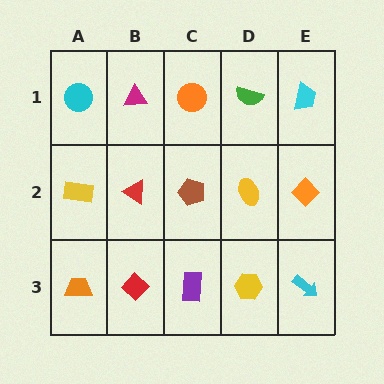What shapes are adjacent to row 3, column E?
An orange diamond (row 2, column E), a yellow hexagon (row 3, column D).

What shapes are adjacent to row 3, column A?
A yellow rectangle (row 2, column A), a red diamond (row 3, column B).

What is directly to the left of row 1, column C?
A magenta triangle.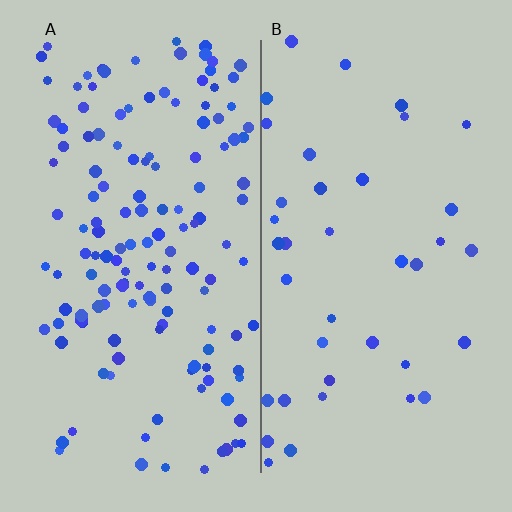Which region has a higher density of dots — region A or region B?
A (the left).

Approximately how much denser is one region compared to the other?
Approximately 3.6× — region A over region B.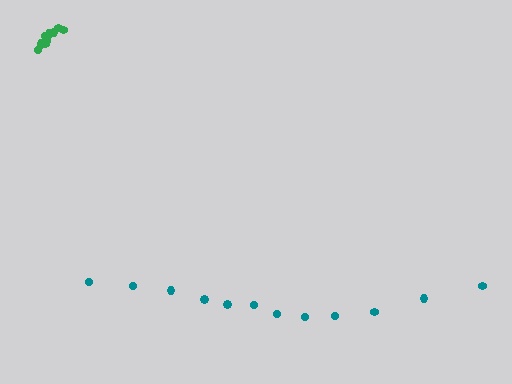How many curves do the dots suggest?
There are 2 distinct paths.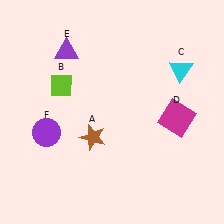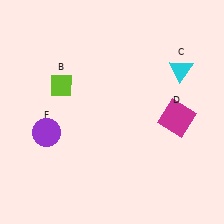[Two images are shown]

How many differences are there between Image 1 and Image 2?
There are 2 differences between the two images.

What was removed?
The brown star (A), the purple triangle (E) were removed in Image 2.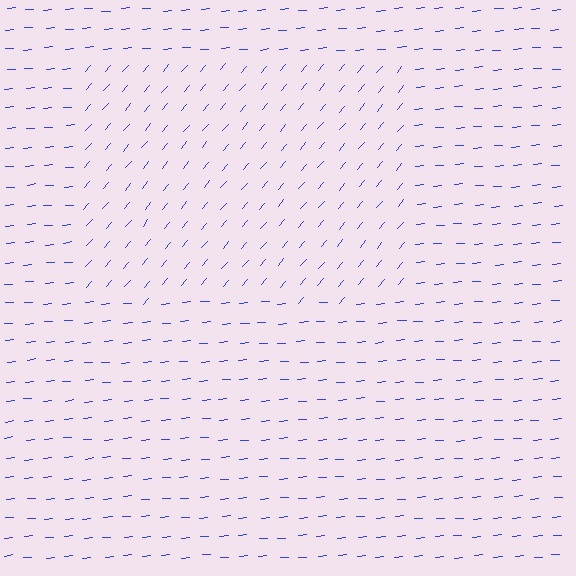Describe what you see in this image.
The image is filled with small blue line segments. A rectangle region in the image has lines oriented differently from the surrounding lines, creating a visible texture boundary.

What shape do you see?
I see a rectangle.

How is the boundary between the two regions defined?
The boundary is defined purely by a change in line orientation (approximately 45 degrees difference). All lines are the same color and thickness.